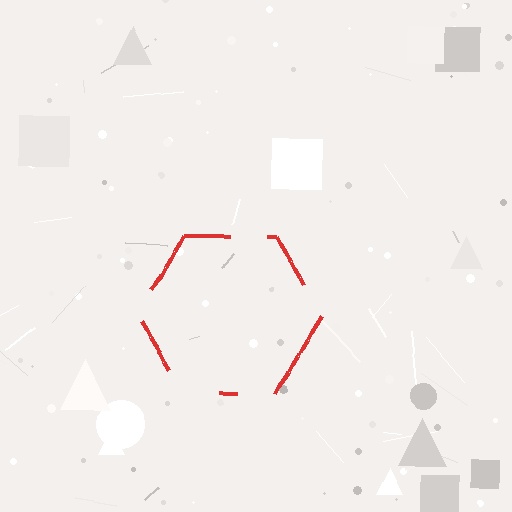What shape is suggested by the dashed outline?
The dashed outline suggests a hexagon.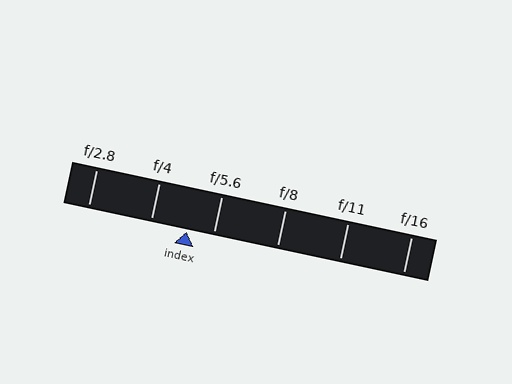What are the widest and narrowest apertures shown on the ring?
The widest aperture shown is f/2.8 and the narrowest is f/16.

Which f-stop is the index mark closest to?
The index mark is closest to f/5.6.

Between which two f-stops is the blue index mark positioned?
The index mark is between f/4 and f/5.6.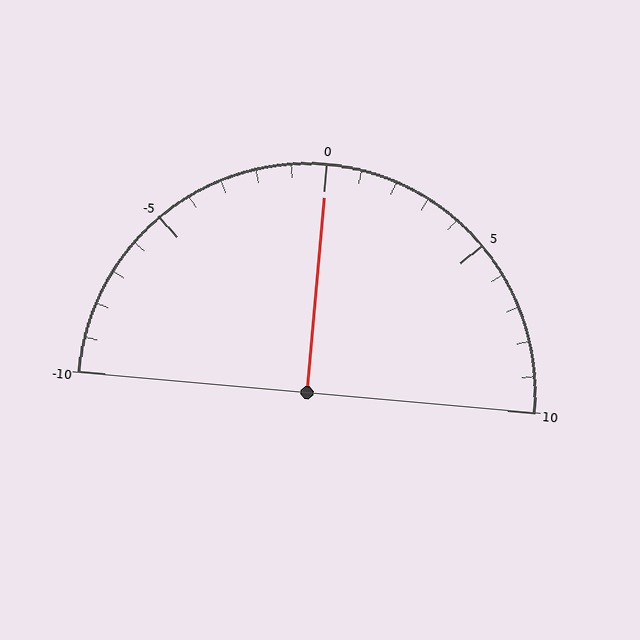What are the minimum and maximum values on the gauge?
The gauge ranges from -10 to 10.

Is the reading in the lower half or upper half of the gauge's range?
The reading is in the upper half of the range (-10 to 10).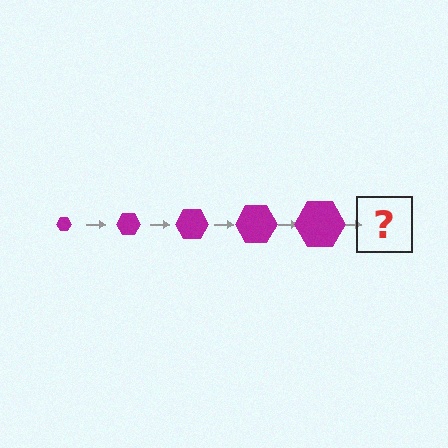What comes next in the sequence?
The next element should be a magenta hexagon, larger than the previous one.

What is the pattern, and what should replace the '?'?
The pattern is that the hexagon gets progressively larger each step. The '?' should be a magenta hexagon, larger than the previous one.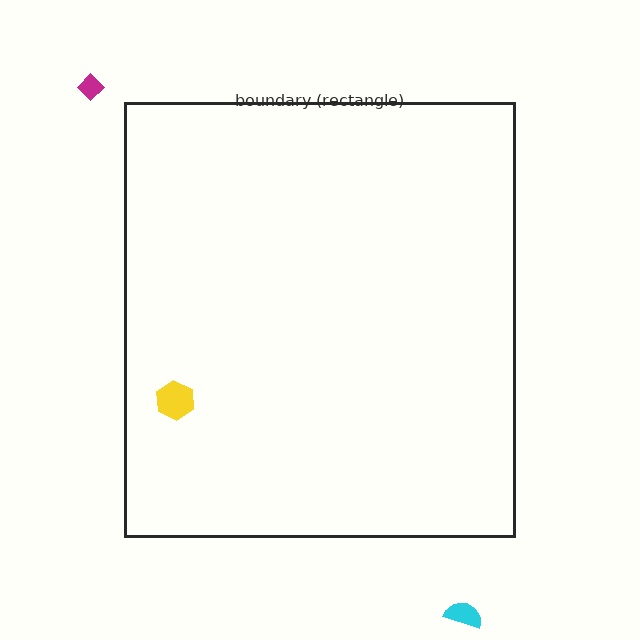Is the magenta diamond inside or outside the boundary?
Outside.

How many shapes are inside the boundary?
1 inside, 2 outside.